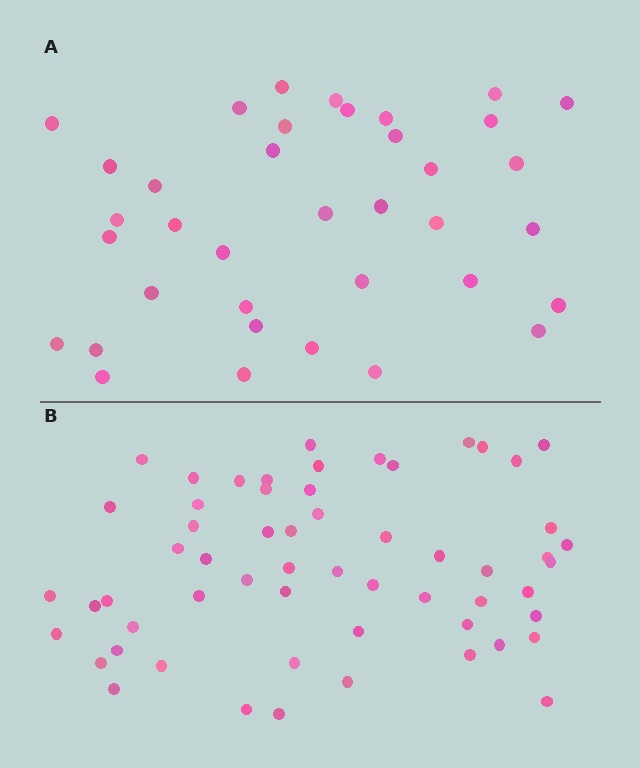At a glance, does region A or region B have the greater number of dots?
Region B (the bottom region) has more dots.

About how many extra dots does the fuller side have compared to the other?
Region B has approximately 20 more dots than region A.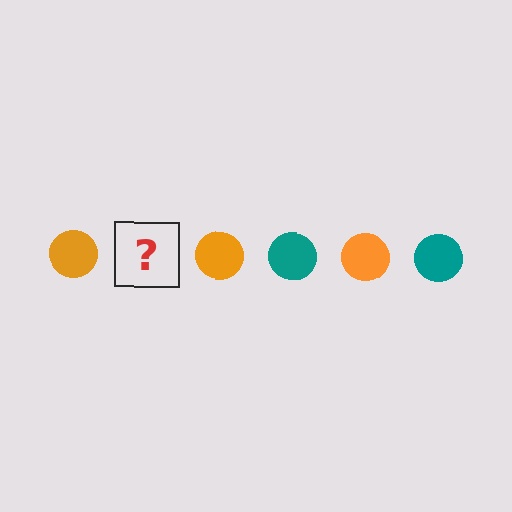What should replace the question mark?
The question mark should be replaced with a teal circle.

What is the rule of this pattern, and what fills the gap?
The rule is that the pattern cycles through orange, teal circles. The gap should be filled with a teal circle.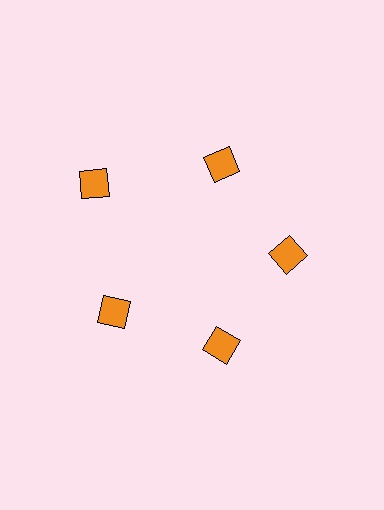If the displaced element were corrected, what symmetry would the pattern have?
It would have 5-fold rotational symmetry — the pattern would map onto itself every 72 degrees.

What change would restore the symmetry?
The symmetry would be restored by moving it inward, back onto the ring so that all 5 squares sit at equal angles and equal distance from the center.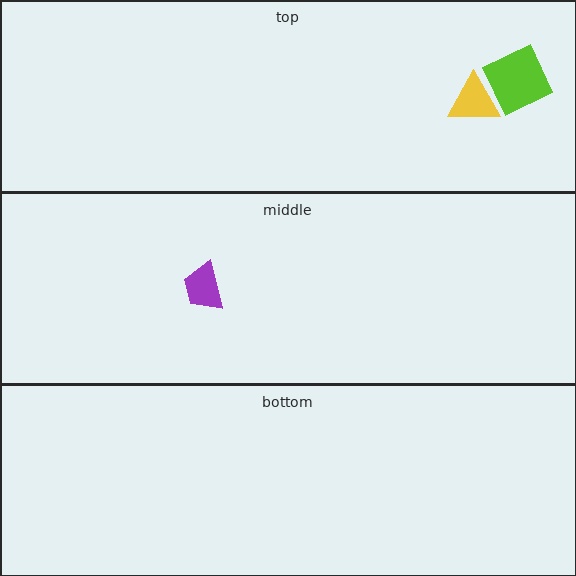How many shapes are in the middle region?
1.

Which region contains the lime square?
The top region.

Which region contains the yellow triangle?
The top region.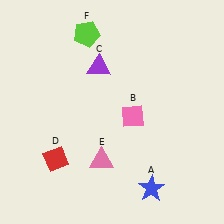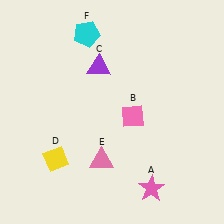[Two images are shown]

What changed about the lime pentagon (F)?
In Image 1, F is lime. In Image 2, it changed to cyan.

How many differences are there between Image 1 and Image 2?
There are 3 differences between the two images.